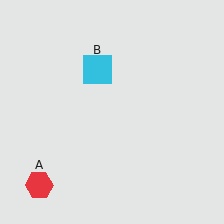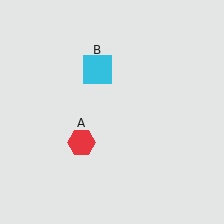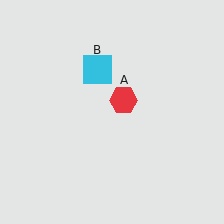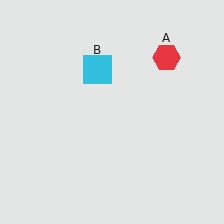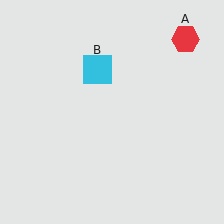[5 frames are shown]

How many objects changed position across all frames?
1 object changed position: red hexagon (object A).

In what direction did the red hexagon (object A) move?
The red hexagon (object A) moved up and to the right.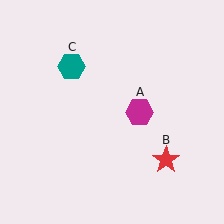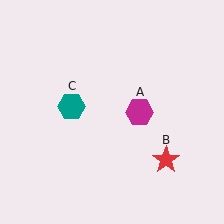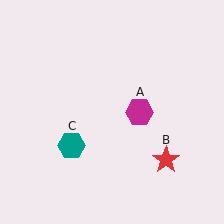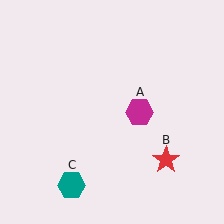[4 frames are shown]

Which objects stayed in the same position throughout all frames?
Magenta hexagon (object A) and red star (object B) remained stationary.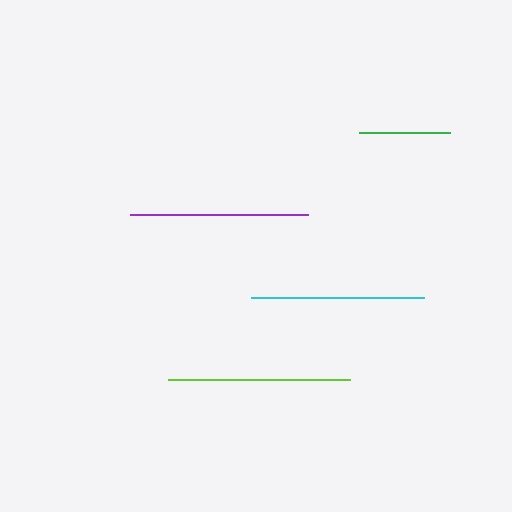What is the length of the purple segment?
The purple segment is approximately 178 pixels long.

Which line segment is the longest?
The lime line is the longest at approximately 182 pixels.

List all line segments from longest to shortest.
From longest to shortest: lime, purple, cyan, green.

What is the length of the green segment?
The green segment is approximately 91 pixels long.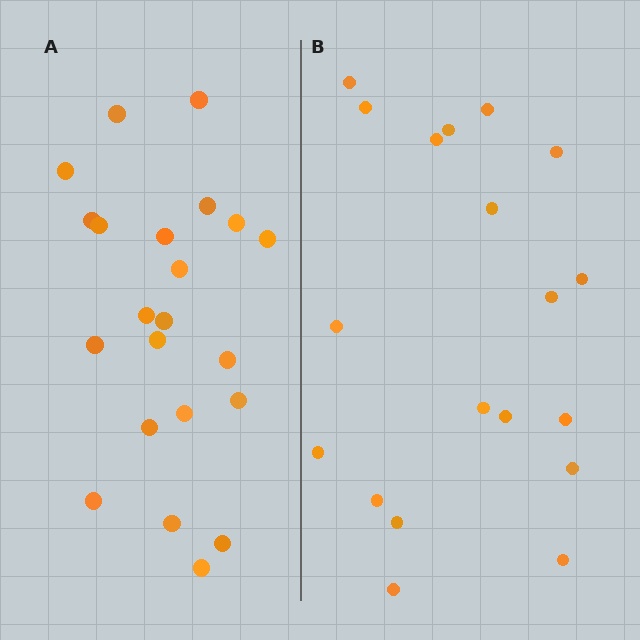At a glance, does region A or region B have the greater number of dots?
Region A (the left region) has more dots.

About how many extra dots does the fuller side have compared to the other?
Region A has just a few more — roughly 2 or 3 more dots than region B.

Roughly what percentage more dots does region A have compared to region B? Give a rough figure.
About 15% more.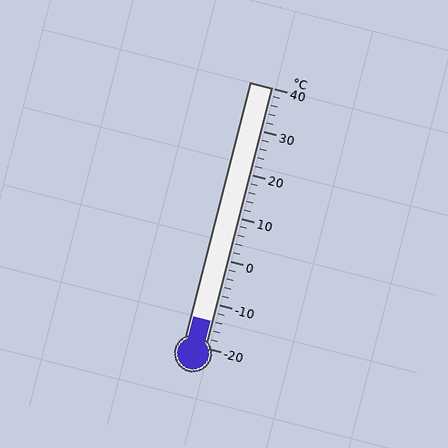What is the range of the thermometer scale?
The thermometer scale ranges from -20°C to 40°C.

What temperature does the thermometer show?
The thermometer shows approximately -14°C.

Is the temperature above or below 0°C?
The temperature is below 0°C.